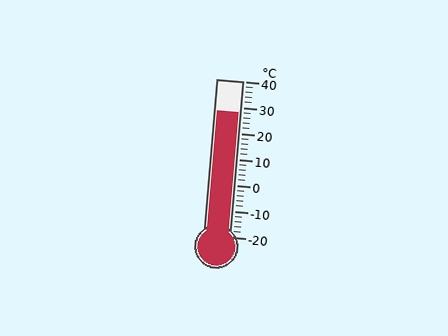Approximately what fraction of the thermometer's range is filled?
The thermometer is filled to approximately 80% of its range.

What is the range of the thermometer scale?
The thermometer scale ranges from -20°C to 40°C.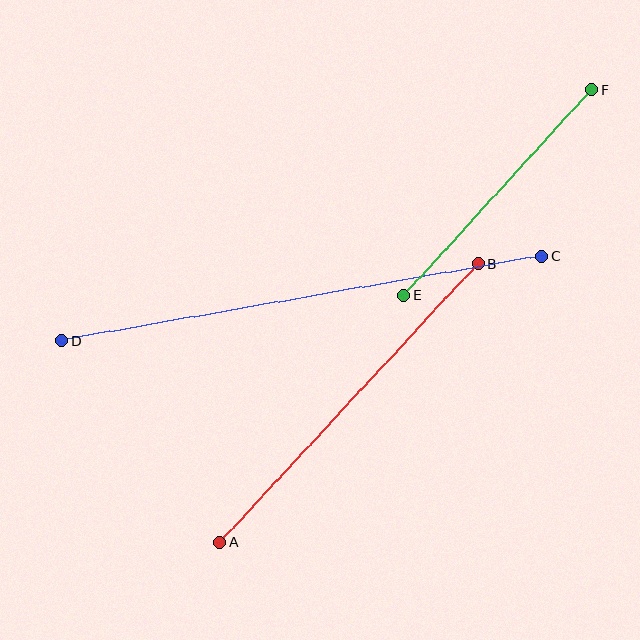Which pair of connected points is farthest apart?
Points C and D are farthest apart.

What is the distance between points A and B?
The distance is approximately 380 pixels.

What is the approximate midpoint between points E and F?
The midpoint is at approximately (498, 193) pixels.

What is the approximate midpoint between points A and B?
The midpoint is at approximately (349, 403) pixels.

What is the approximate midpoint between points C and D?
The midpoint is at approximately (301, 298) pixels.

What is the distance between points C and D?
The distance is approximately 487 pixels.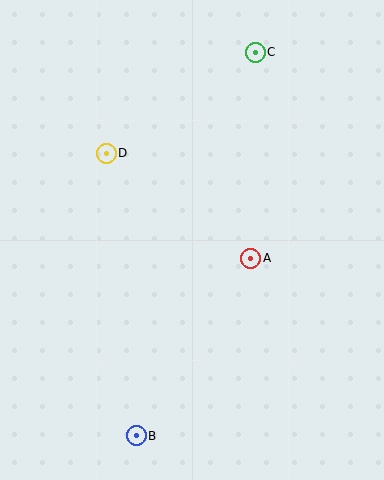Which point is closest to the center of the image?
Point A at (251, 258) is closest to the center.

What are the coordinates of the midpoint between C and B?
The midpoint between C and B is at (196, 244).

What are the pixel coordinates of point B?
Point B is at (136, 436).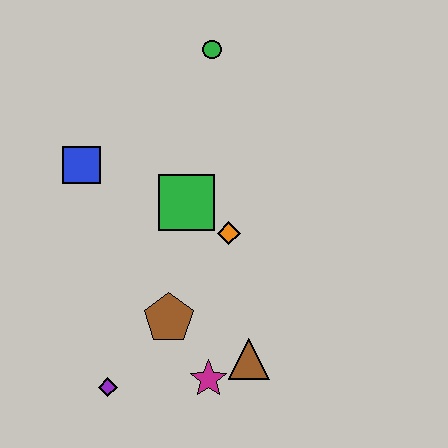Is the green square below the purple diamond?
No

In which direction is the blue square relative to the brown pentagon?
The blue square is above the brown pentagon.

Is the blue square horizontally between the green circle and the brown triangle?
No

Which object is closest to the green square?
The orange diamond is closest to the green square.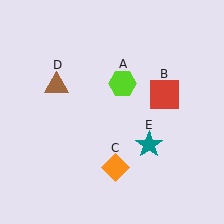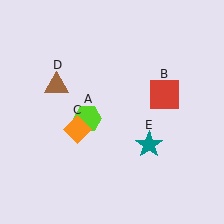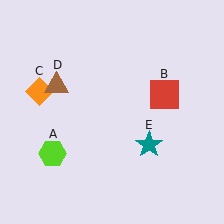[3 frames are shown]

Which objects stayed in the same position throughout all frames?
Red square (object B) and brown triangle (object D) and teal star (object E) remained stationary.